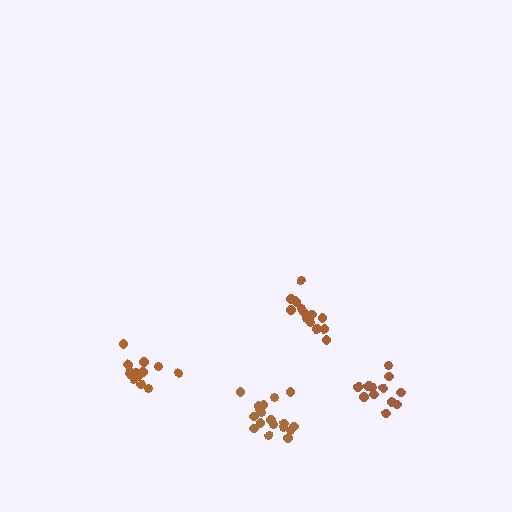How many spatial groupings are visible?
There are 4 spatial groupings.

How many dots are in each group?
Group 1: 15 dots, Group 2: 14 dots, Group 3: 19 dots, Group 4: 13 dots (61 total).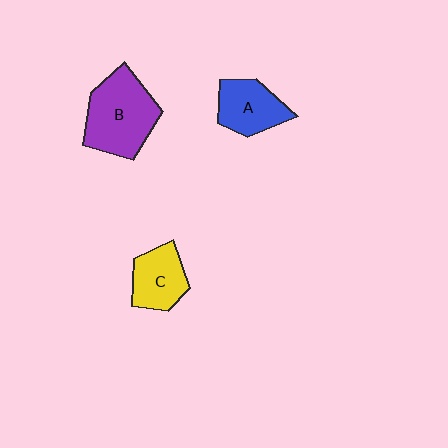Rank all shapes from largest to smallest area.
From largest to smallest: B (purple), A (blue), C (yellow).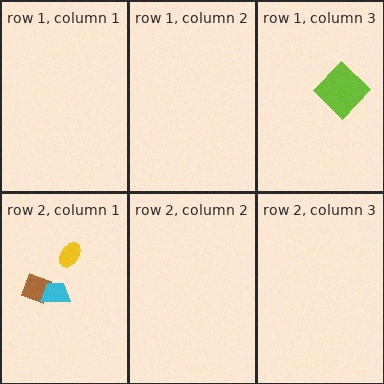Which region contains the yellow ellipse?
The row 2, column 1 region.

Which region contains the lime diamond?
The row 1, column 3 region.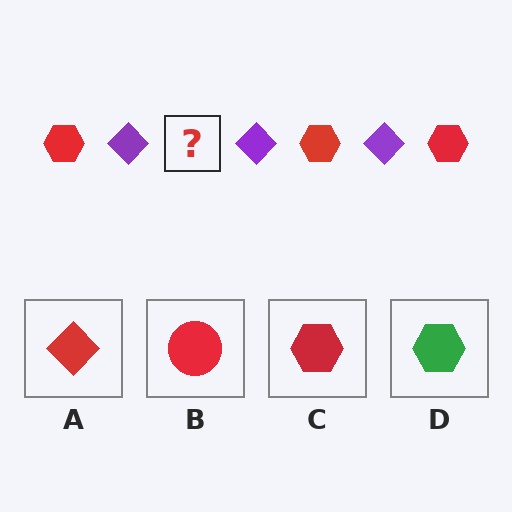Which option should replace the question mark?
Option C.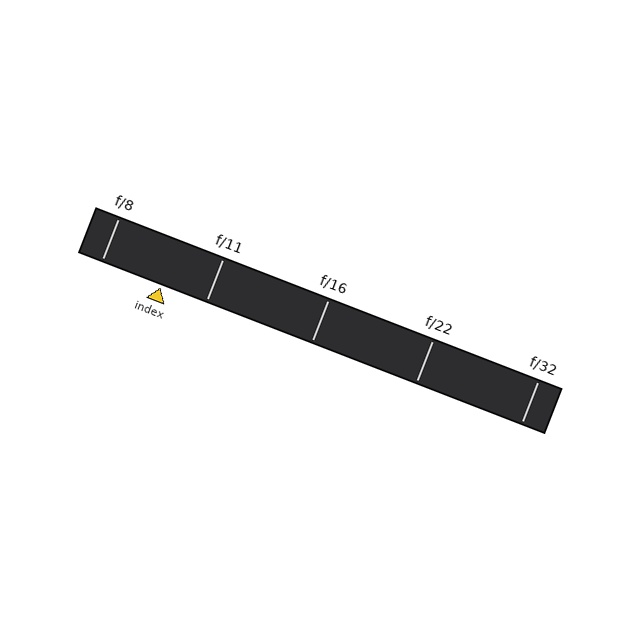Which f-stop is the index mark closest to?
The index mark is closest to f/11.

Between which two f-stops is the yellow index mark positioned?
The index mark is between f/8 and f/11.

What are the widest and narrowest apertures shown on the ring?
The widest aperture shown is f/8 and the narrowest is f/32.